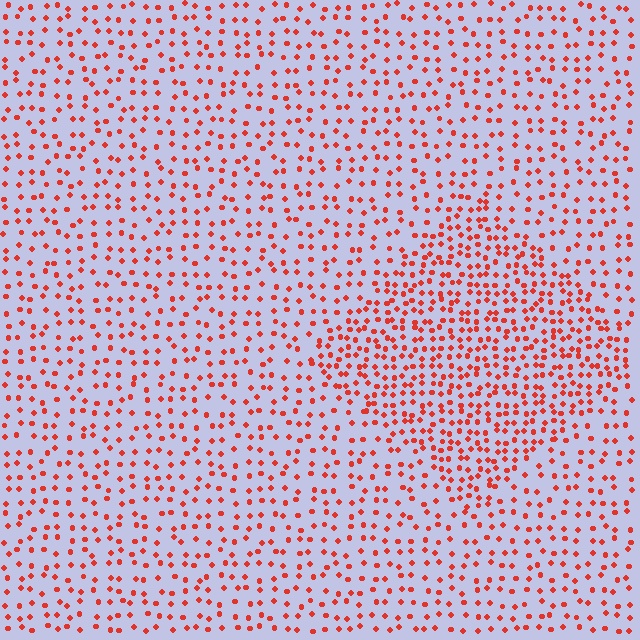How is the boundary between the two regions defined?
The boundary is defined by a change in element density (approximately 1.9x ratio). All elements are the same color, size, and shape.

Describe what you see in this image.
The image contains small red elements arranged at two different densities. A diamond-shaped region is visible where the elements are more densely packed than the surrounding area.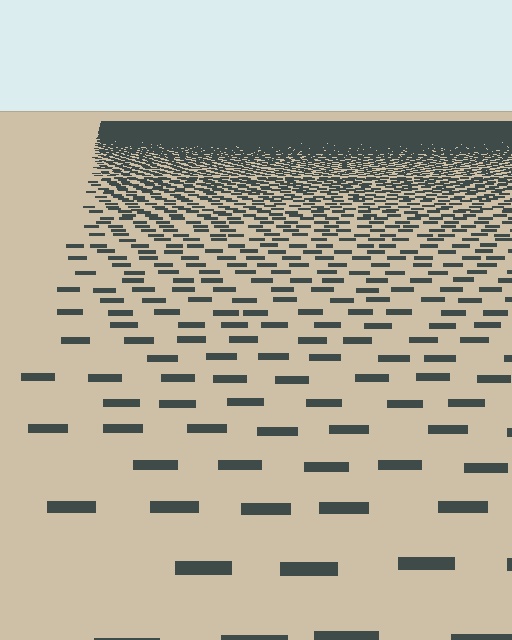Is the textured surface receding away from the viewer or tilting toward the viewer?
The surface is receding away from the viewer. Texture elements get smaller and denser toward the top.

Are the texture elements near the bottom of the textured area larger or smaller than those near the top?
Larger. Near the bottom, elements are closer to the viewer and appear at a bigger on-screen size.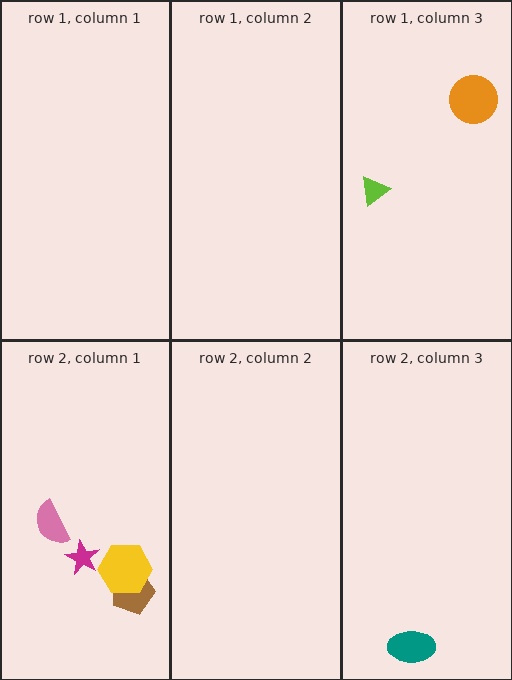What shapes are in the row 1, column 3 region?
The lime triangle, the orange circle.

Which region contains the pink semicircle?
The row 2, column 1 region.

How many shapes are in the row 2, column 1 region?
4.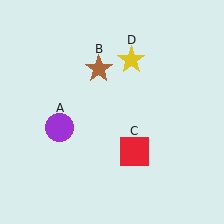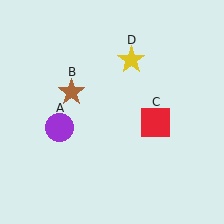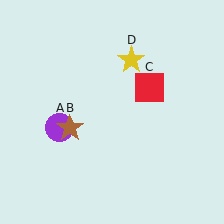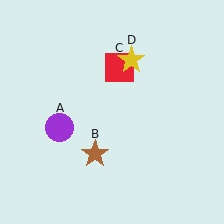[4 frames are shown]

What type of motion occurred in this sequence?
The brown star (object B), red square (object C) rotated counterclockwise around the center of the scene.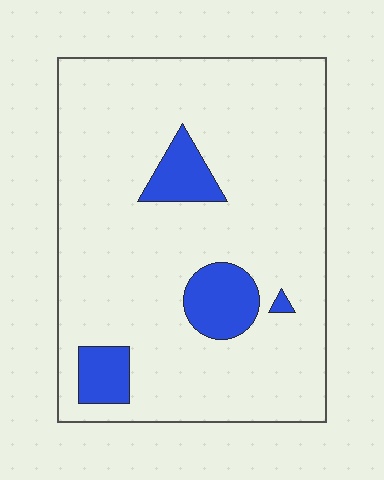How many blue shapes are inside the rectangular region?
4.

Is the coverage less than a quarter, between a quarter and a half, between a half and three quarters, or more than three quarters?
Less than a quarter.